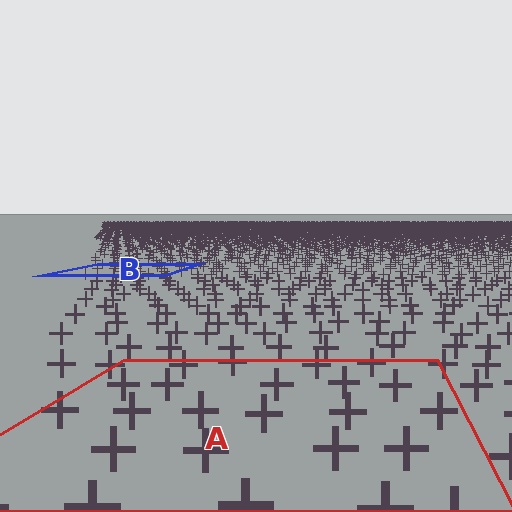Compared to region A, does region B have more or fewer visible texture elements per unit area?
Region B has more texture elements per unit area — they are packed more densely because it is farther away.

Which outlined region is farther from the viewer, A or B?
Region B is farther from the viewer — the texture elements inside it appear smaller and more densely packed.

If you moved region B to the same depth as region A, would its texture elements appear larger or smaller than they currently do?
They would appear larger. At a closer depth, the same texture elements are projected at a bigger on-screen size.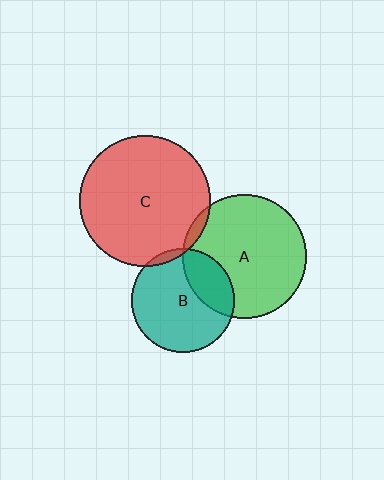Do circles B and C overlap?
Yes.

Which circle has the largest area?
Circle C (red).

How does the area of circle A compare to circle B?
Approximately 1.4 times.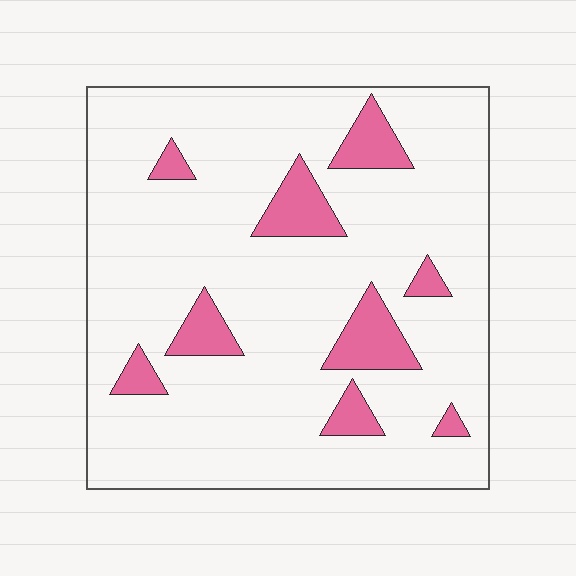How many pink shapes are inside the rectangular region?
9.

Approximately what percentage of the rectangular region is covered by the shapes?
Approximately 15%.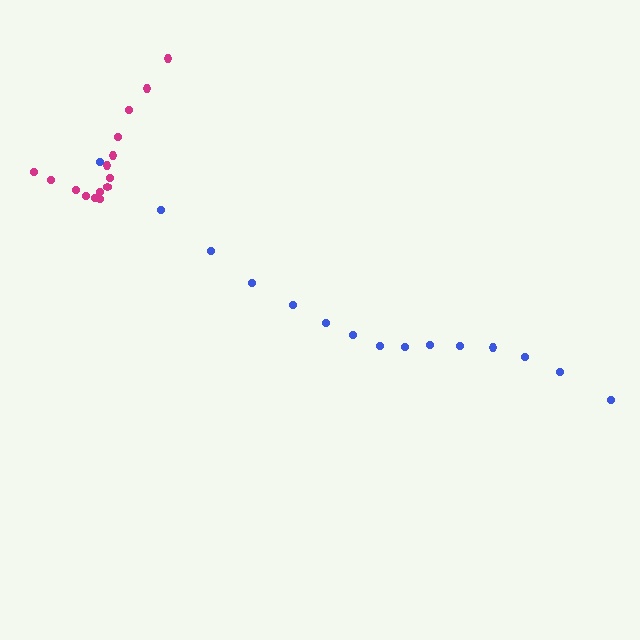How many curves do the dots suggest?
There are 2 distinct paths.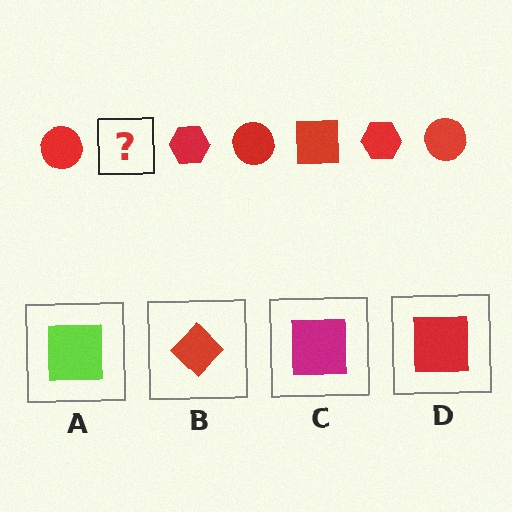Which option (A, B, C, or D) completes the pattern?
D.